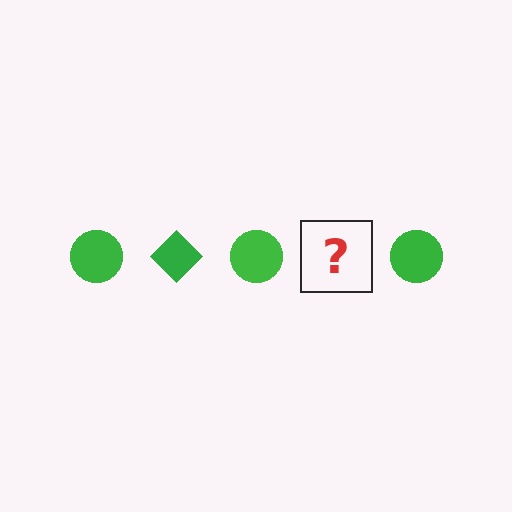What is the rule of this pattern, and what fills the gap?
The rule is that the pattern cycles through circle, diamond shapes in green. The gap should be filled with a green diamond.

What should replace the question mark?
The question mark should be replaced with a green diamond.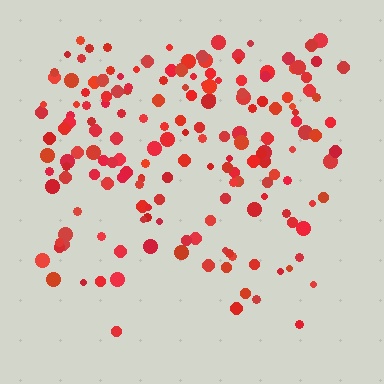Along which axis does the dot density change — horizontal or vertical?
Vertical.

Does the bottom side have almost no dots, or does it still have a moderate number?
Still a moderate number, just noticeably fewer than the top.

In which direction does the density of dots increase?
From bottom to top, with the top side densest.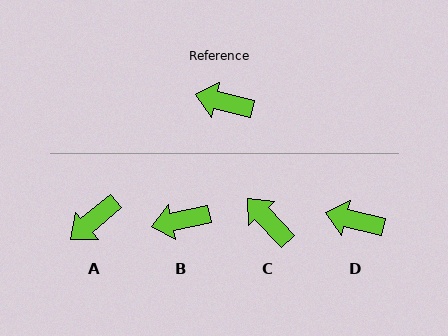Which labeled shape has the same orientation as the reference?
D.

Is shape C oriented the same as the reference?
No, it is off by about 34 degrees.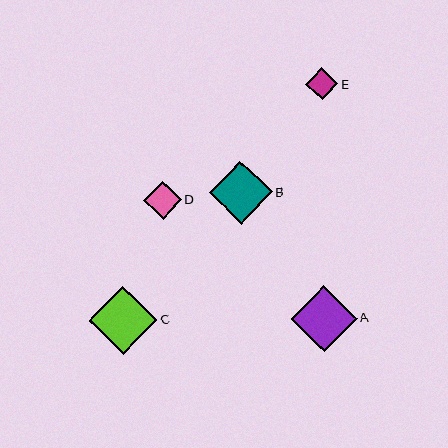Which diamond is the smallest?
Diamond E is the smallest with a size of approximately 32 pixels.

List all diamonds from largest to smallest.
From largest to smallest: C, A, B, D, E.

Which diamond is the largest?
Diamond C is the largest with a size of approximately 69 pixels.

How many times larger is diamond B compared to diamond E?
Diamond B is approximately 2.0 times the size of diamond E.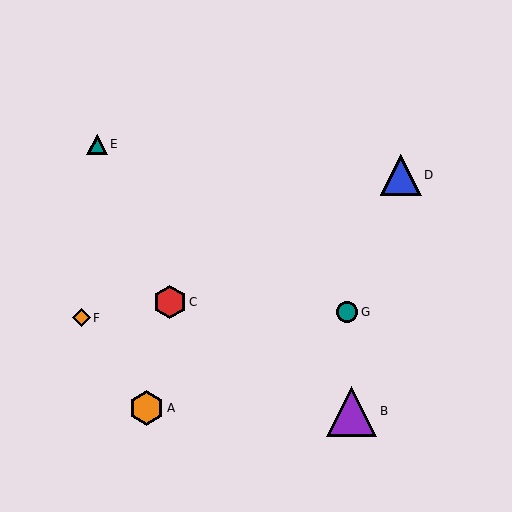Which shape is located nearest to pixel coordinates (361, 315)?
The teal circle (labeled G) at (347, 312) is nearest to that location.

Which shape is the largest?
The purple triangle (labeled B) is the largest.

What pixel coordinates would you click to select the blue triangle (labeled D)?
Click at (401, 175) to select the blue triangle D.